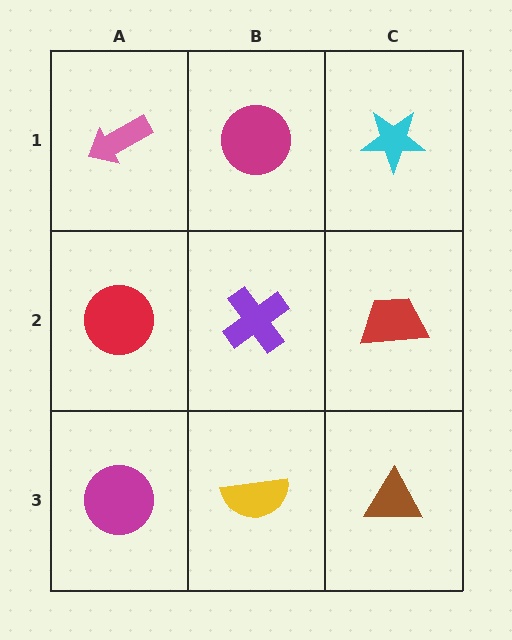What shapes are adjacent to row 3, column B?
A purple cross (row 2, column B), a magenta circle (row 3, column A), a brown triangle (row 3, column C).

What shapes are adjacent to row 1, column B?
A purple cross (row 2, column B), a pink arrow (row 1, column A), a cyan star (row 1, column C).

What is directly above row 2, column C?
A cyan star.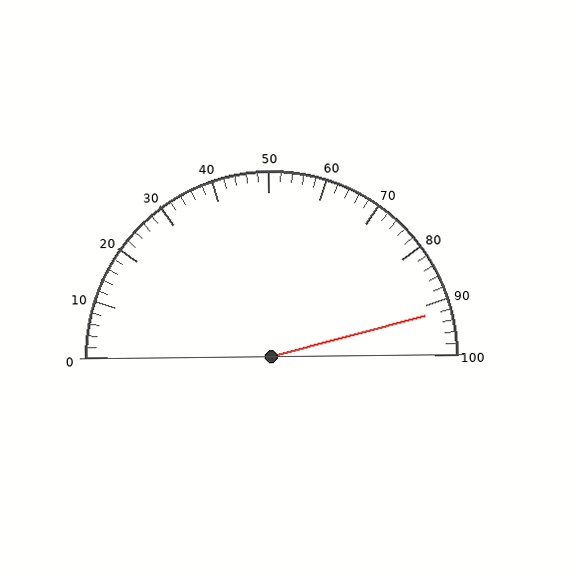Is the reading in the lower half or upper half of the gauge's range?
The reading is in the upper half of the range (0 to 100).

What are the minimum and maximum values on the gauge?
The gauge ranges from 0 to 100.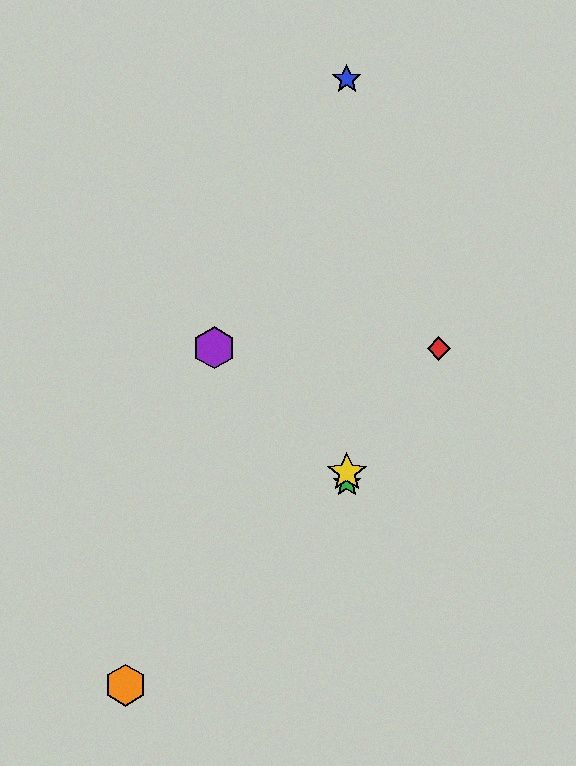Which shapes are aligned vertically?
The blue star, the green star, the yellow star are aligned vertically.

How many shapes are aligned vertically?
3 shapes (the blue star, the green star, the yellow star) are aligned vertically.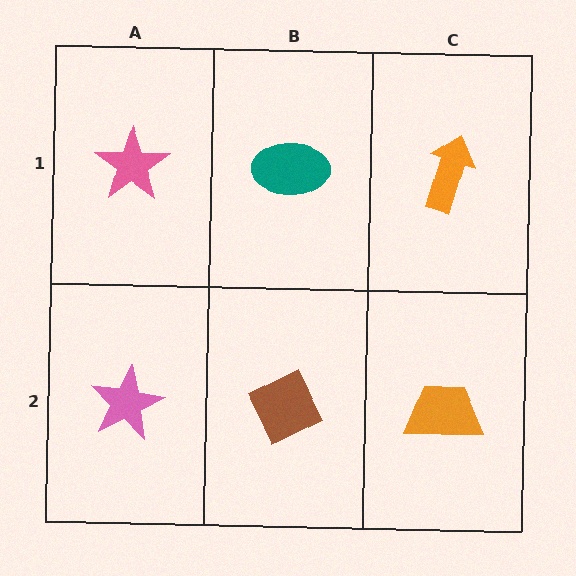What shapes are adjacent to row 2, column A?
A pink star (row 1, column A), a brown diamond (row 2, column B).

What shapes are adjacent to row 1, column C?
An orange trapezoid (row 2, column C), a teal ellipse (row 1, column B).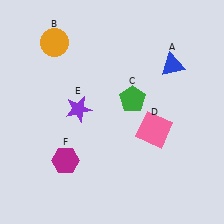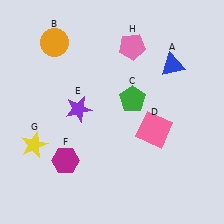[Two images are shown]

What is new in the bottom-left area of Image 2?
A yellow star (G) was added in the bottom-left area of Image 2.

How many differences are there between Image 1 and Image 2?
There are 2 differences between the two images.